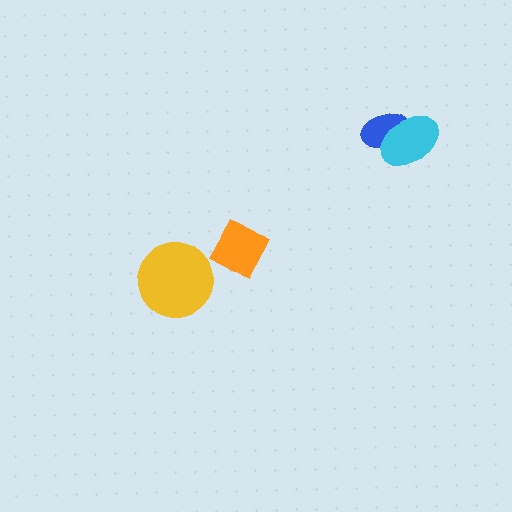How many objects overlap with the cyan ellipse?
1 object overlaps with the cyan ellipse.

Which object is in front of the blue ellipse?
The cyan ellipse is in front of the blue ellipse.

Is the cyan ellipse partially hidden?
No, no other shape covers it.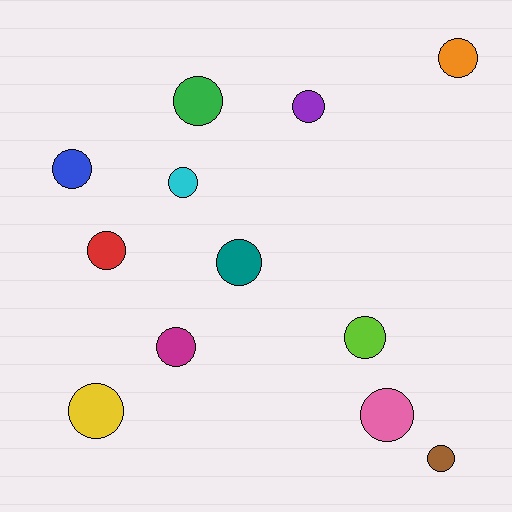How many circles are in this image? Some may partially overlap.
There are 12 circles.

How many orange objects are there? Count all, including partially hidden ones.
There is 1 orange object.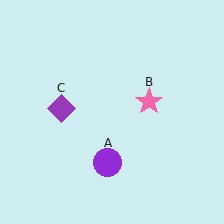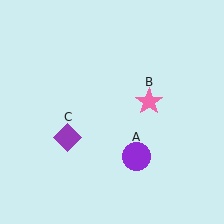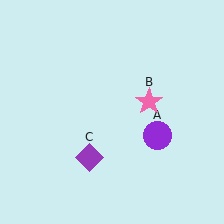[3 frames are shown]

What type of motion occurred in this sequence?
The purple circle (object A), purple diamond (object C) rotated counterclockwise around the center of the scene.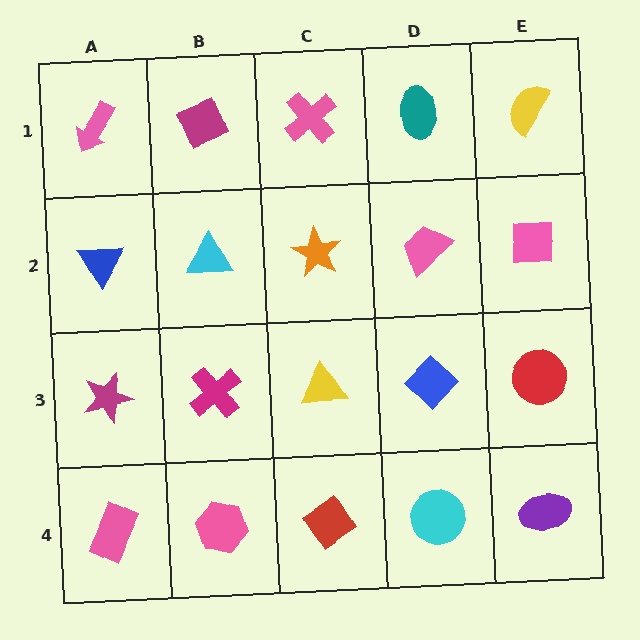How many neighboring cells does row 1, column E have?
2.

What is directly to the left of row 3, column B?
A magenta star.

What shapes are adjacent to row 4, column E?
A red circle (row 3, column E), a cyan circle (row 4, column D).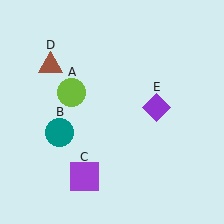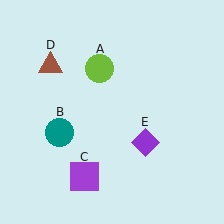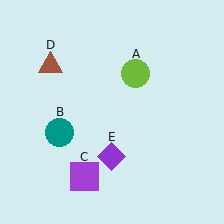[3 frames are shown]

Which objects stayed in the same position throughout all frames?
Teal circle (object B) and purple square (object C) and brown triangle (object D) remained stationary.